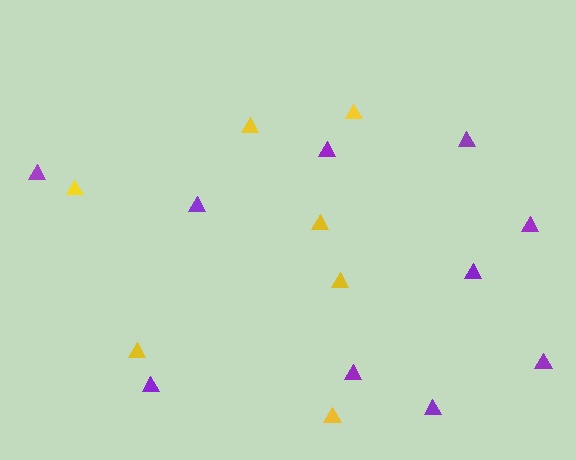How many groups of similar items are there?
There are 2 groups: one group of yellow triangles (7) and one group of purple triangles (10).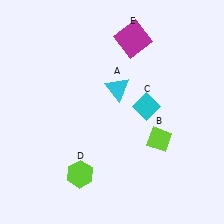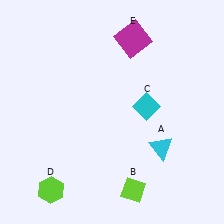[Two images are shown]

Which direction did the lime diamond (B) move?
The lime diamond (B) moved down.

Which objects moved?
The objects that moved are: the cyan triangle (A), the lime diamond (B), the lime hexagon (D).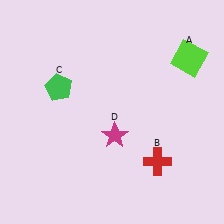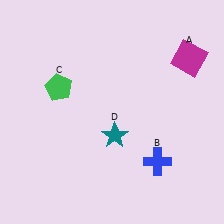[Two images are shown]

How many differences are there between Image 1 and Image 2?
There are 3 differences between the two images.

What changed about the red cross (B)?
In Image 1, B is red. In Image 2, it changed to blue.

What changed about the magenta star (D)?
In Image 1, D is magenta. In Image 2, it changed to teal.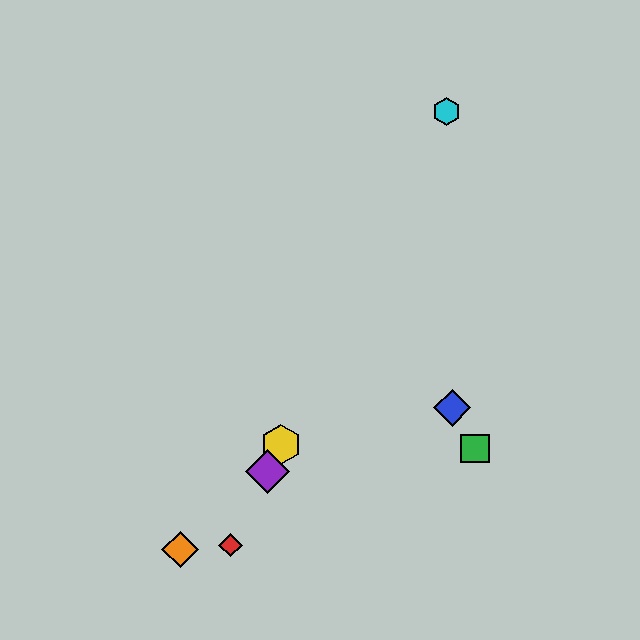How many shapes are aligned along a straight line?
4 shapes (the red diamond, the yellow hexagon, the purple diamond, the cyan hexagon) are aligned along a straight line.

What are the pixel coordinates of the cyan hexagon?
The cyan hexagon is at (446, 111).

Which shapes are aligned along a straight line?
The red diamond, the yellow hexagon, the purple diamond, the cyan hexagon are aligned along a straight line.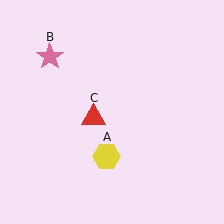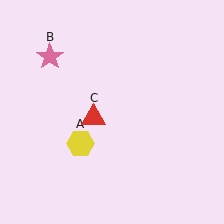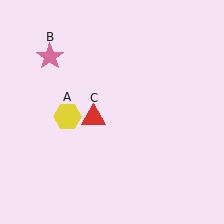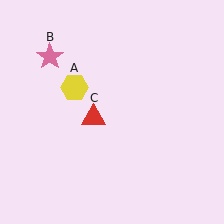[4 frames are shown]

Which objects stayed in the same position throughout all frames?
Pink star (object B) and red triangle (object C) remained stationary.